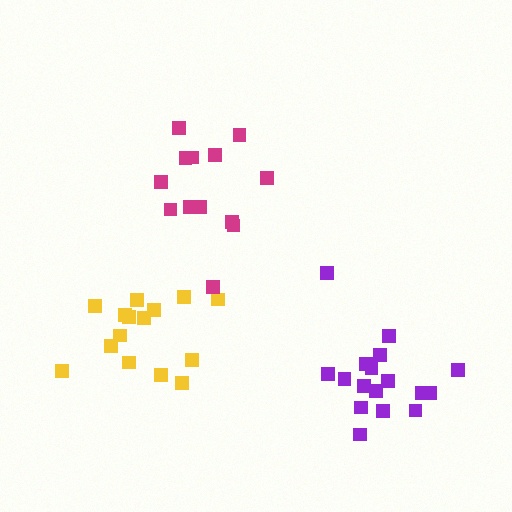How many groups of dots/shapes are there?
There are 3 groups.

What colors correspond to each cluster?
The clusters are colored: purple, yellow, magenta.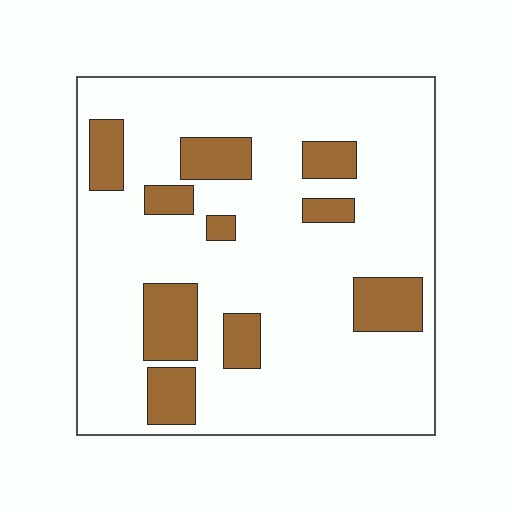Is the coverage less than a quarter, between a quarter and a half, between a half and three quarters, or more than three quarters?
Less than a quarter.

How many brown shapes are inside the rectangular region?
10.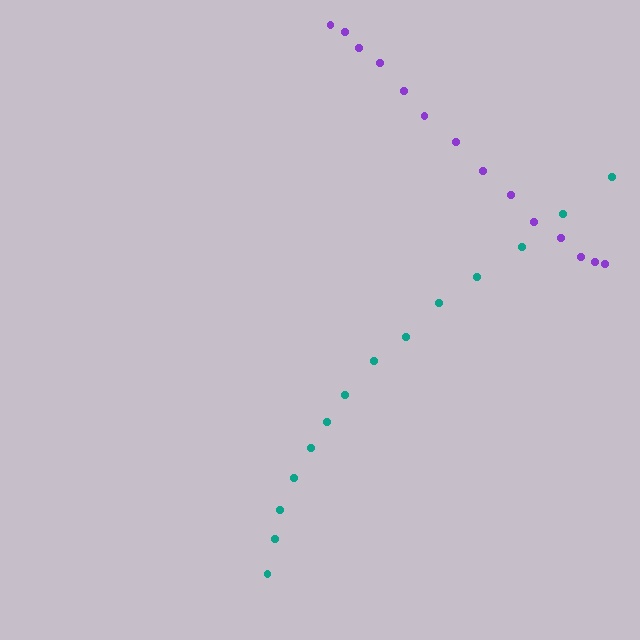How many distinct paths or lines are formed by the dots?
There are 2 distinct paths.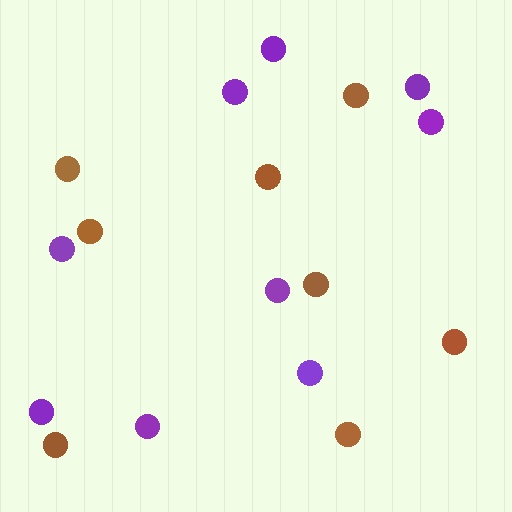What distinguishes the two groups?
There are 2 groups: one group of purple circles (9) and one group of brown circles (8).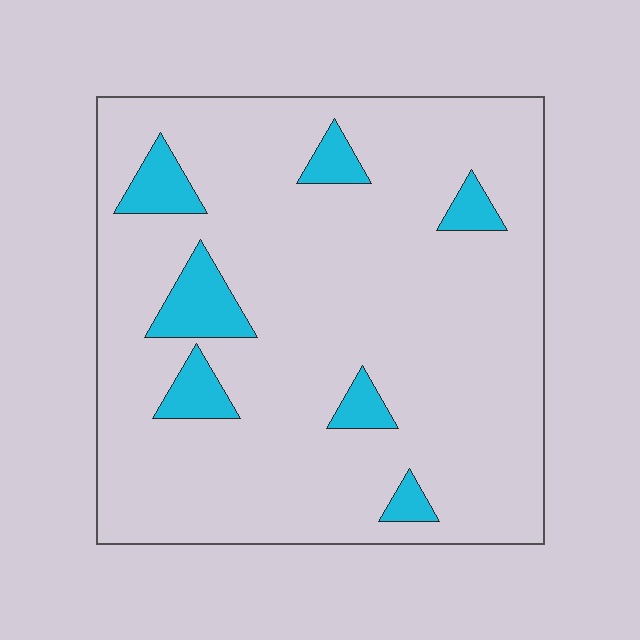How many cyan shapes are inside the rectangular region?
7.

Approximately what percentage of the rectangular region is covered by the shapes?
Approximately 10%.